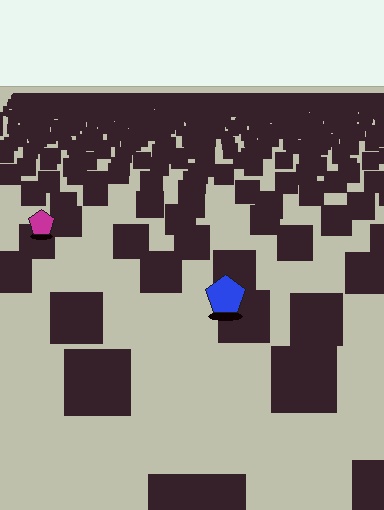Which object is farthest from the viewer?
The magenta pentagon is farthest from the viewer. It appears smaller and the ground texture around it is denser.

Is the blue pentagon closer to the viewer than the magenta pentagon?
Yes. The blue pentagon is closer — you can tell from the texture gradient: the ground texture is coarser near it.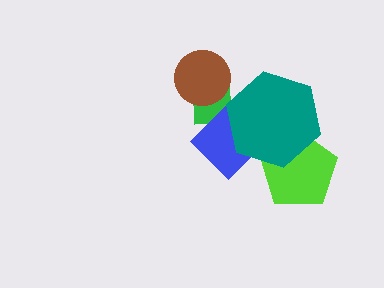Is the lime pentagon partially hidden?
Yes, it is partially covered by another shape.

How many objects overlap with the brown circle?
1 object overlaps with the brown circle.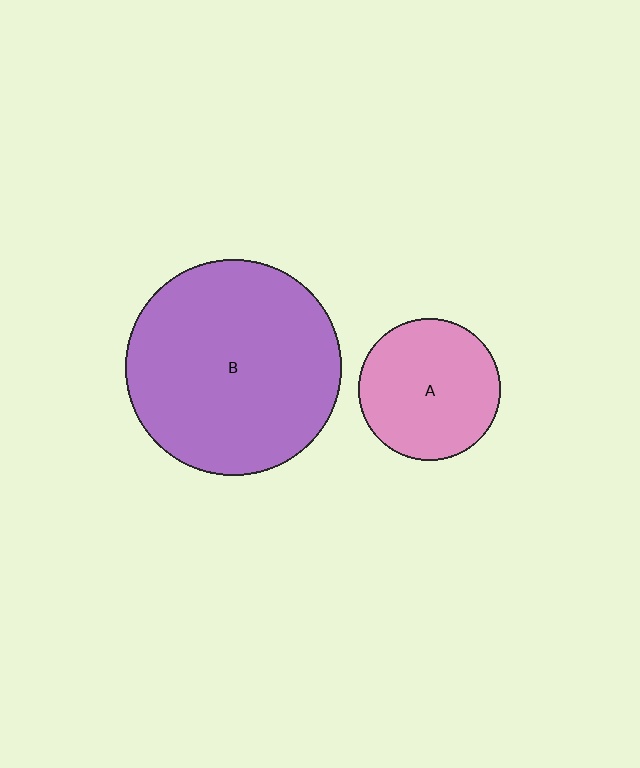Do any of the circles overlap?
No, none of the circles overlap.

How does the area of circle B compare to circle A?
Approximately 2.3 times.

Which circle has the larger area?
Circle B (purple).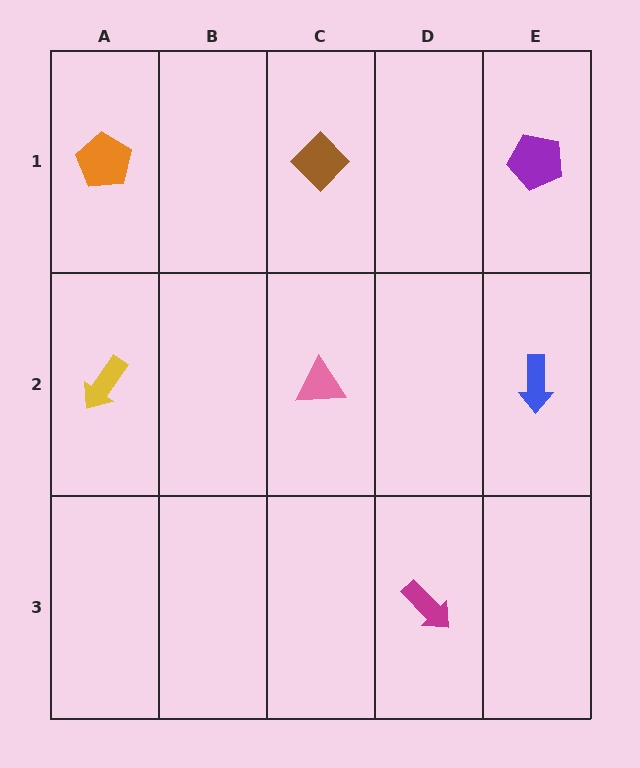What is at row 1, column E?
A purple pentagon.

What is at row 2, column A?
A yellow arrow.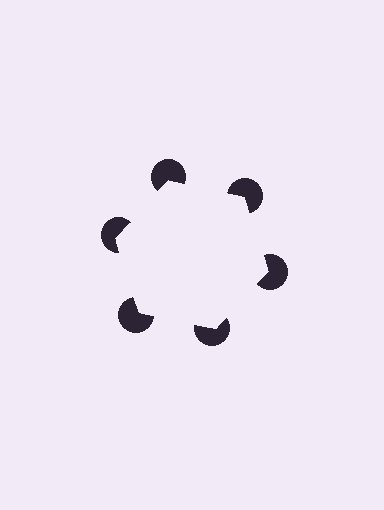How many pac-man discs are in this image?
There are 6 — one at each vertex of the illusory hexagon.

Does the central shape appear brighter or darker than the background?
It typically appears slightly brighter than the background, even though no actual brightness change is drawn.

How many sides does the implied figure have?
6 sides.